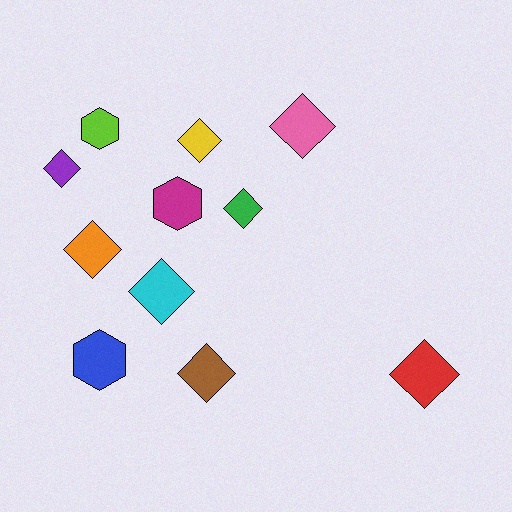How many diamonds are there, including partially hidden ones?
There are 8 diamonds.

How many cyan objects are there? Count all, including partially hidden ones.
There is 1 cyan object.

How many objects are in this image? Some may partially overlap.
There are 11 objects.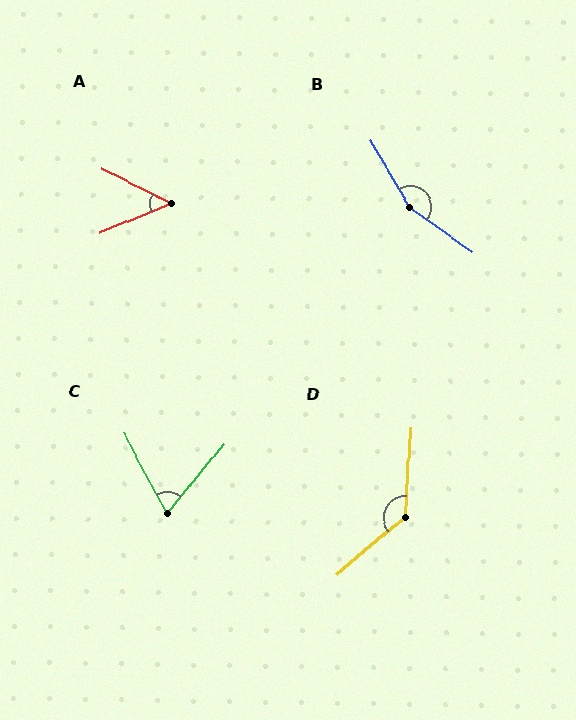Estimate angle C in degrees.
Approximately 67 degrees.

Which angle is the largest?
B, at approximately 156 degrees.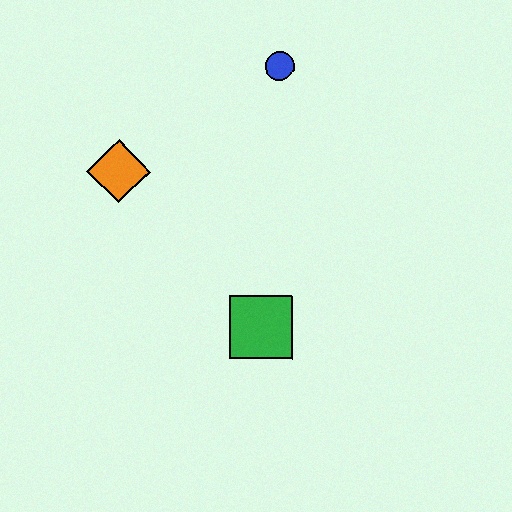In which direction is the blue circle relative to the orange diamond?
The blue circle is to the right of the orange diamond.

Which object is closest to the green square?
The orange diamond is closest to the green square.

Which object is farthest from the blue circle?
The green square is farthest from the blue circle.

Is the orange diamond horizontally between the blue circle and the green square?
No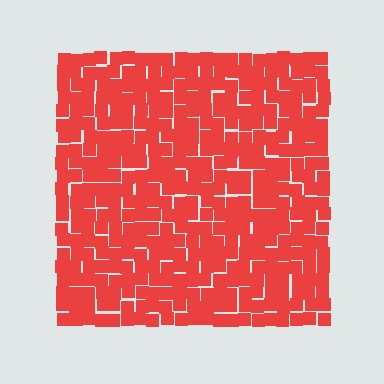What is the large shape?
The large shape is a square.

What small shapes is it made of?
It is made of small squares.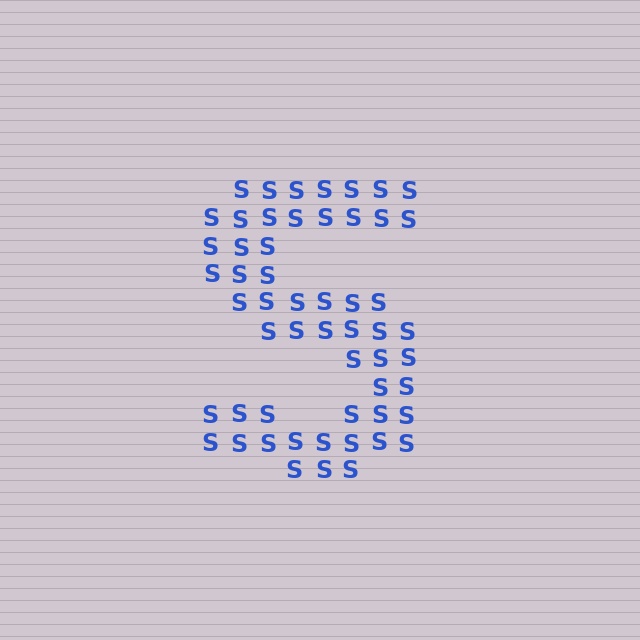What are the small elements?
The small elements are letter S's.